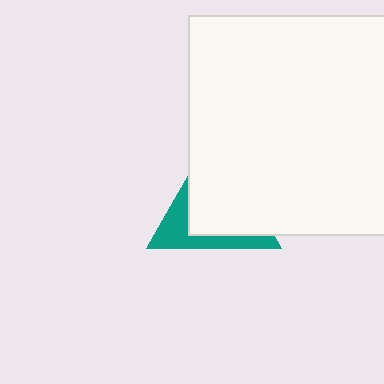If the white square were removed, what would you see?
You would see the complete teal triangle.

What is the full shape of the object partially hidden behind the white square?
The partially hidden object is a teal triangle.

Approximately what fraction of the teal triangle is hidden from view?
Roughly 65% of the teal triangle is hidden behind the white square.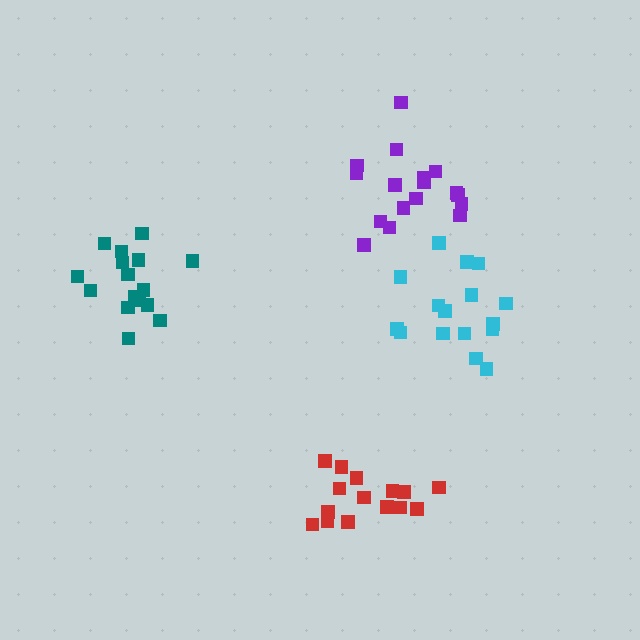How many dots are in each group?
Group 1: 16 dots, Group 2: 16 dots, Group 3: 17 dots, Group 4: 15 dots (64 total).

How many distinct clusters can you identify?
There are 4 distinct clusters.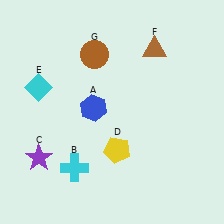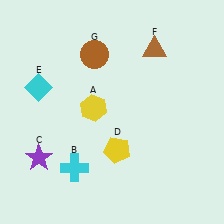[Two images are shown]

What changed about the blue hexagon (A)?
In Image 1, A is blue. In Image 2, it changed to yellow.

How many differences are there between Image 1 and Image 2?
There is 1 difference between the two images.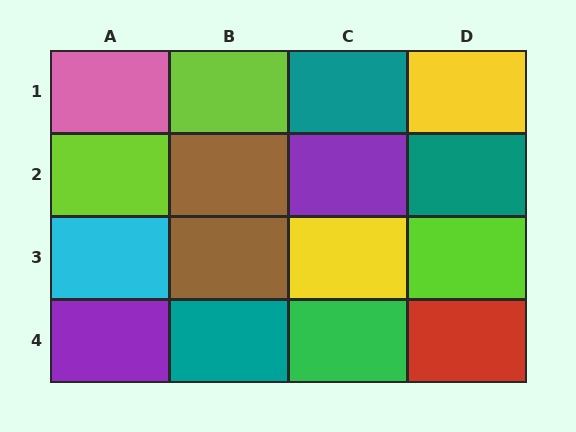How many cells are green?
1 cell is green.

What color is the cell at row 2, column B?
Brown.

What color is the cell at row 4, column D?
Red.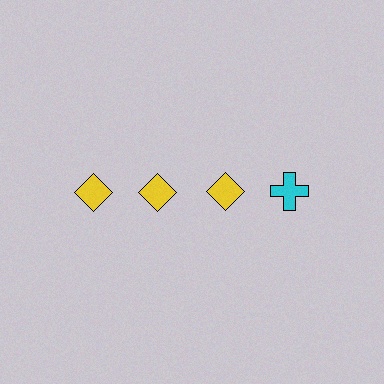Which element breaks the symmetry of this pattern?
The cyan cross in the top row, second from right column breaks the symmetry. All other shapes are yellow diamonds.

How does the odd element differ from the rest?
It differs in both color (cyan instead of yellow) and shape (cross instead of diamond).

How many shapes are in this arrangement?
There are 4 shapes arranged in a grid pattern.